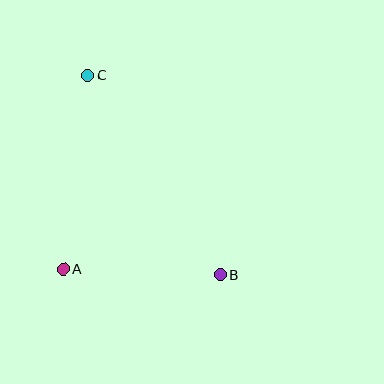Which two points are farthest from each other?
Points B and C are farthest from each other.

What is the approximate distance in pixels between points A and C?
The distance between A and C is approximately 195 pixels.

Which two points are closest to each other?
Points A and B are closest to each other.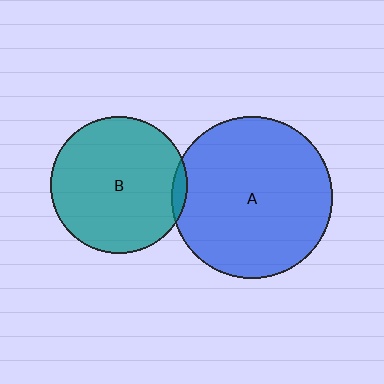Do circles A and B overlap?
Yes.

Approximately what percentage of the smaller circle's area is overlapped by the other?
Approximately 5%.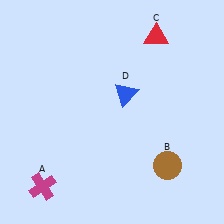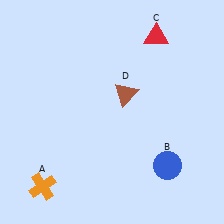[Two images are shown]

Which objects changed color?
A changed from magenta to orange. B changed from brown to blue. D changed from blue to brown.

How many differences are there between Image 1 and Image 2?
There are 3 differences between the two images.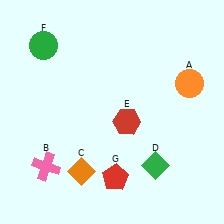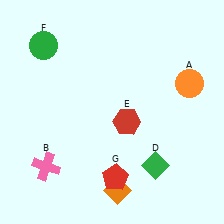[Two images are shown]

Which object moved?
The orange diamond (C) moved right.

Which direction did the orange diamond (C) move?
The orange diamond (C) moved right.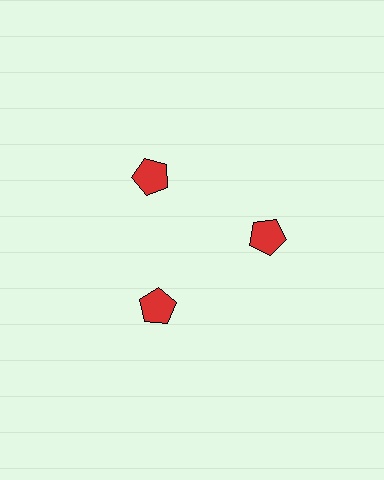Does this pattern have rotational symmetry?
Yes, this pattern has 3-fold rotational symmetry. It looks the same after rotating 120 degrees around the center.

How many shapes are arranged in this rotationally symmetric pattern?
There are 3 shapes, arranged in 3 groups of 1.